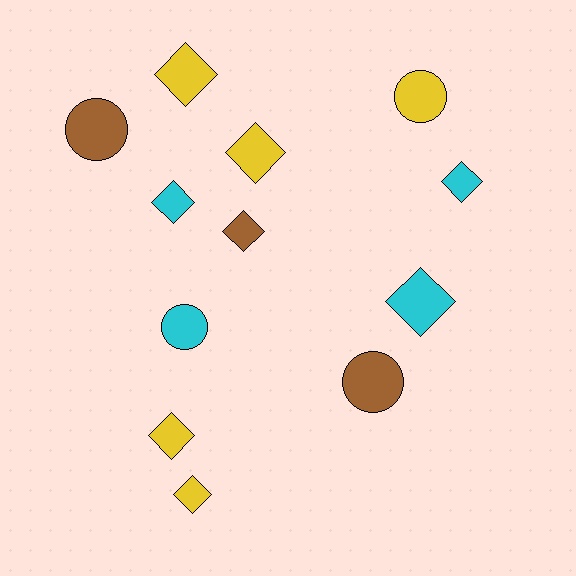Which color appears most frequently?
Yellow, with 5 objects.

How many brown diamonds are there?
There is 1 brown diamond.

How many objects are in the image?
There are 12 objects.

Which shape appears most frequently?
Diamond, with 8 objects.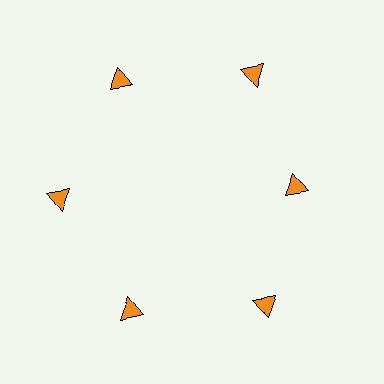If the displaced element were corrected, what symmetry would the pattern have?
It would have 6-fold rotational symmetry — the pattern would map onto itself every 60 degrees.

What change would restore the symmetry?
The symmetry would be restored by moving it outward, back onto the ring so that all 6 triangles sit at equal angles and equal distance from the center.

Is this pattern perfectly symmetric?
No. The 6 orange triangles are arranged in a ring, but one element near the 3 o'clock position is pulled inward toward the center, breaking the 6-fold rotational symmetry.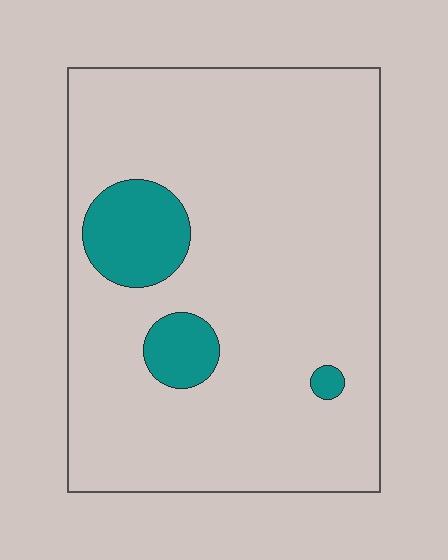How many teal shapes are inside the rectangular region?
3.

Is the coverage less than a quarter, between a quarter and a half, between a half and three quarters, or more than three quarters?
Less than a quarter.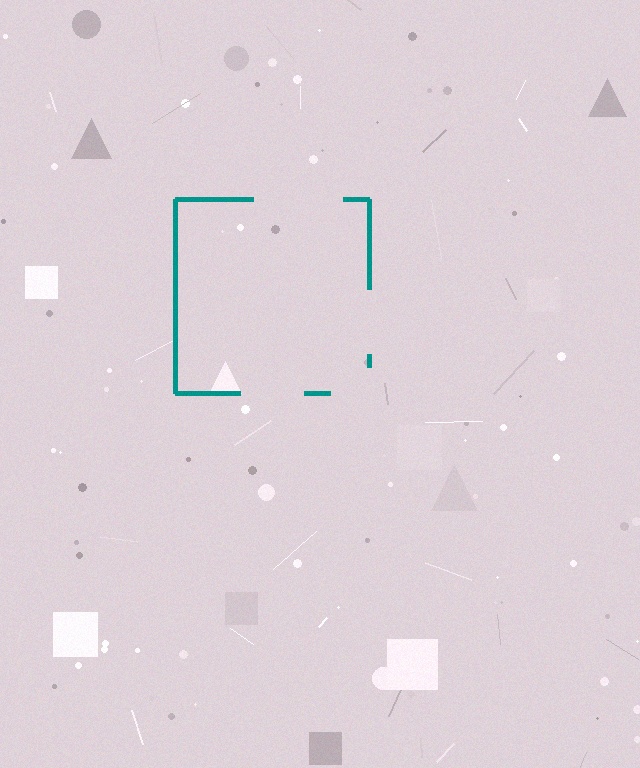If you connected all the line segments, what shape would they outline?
They would outline a square.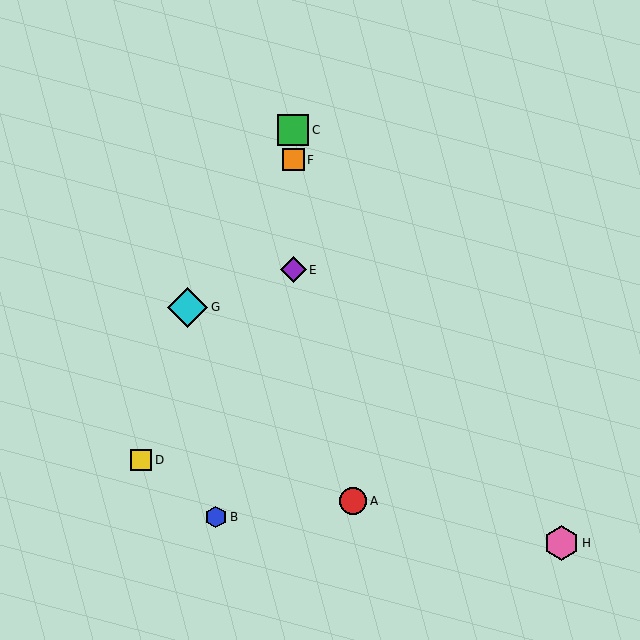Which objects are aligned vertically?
Objects C, E, F are aligned vertically.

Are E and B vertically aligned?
No, E is at x≈293 and B is at x≈216.